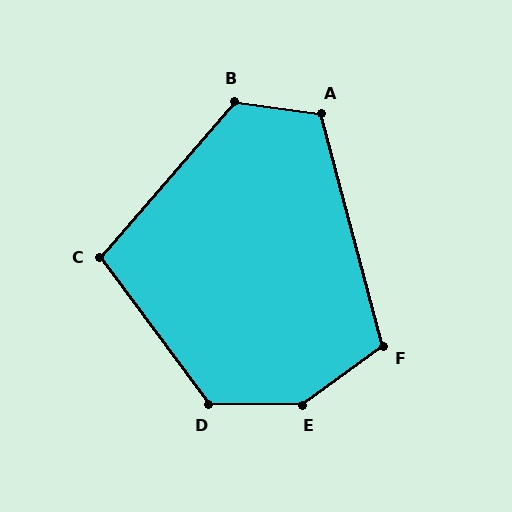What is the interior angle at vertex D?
Approximately 127 degrees (obtuse).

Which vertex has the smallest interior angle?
C, at approximately 103 degrees.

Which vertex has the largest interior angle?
E, at approximately 144 degrees.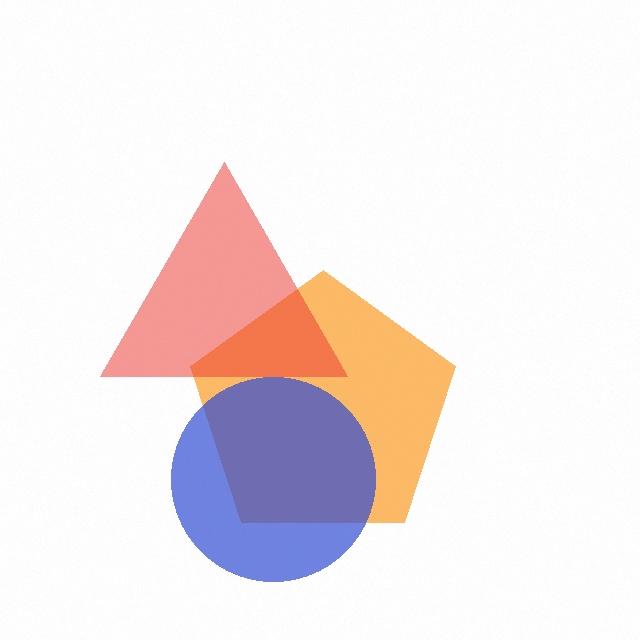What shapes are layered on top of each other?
The layered shapes are: an orange pentagon, a red triangle, a blue circle.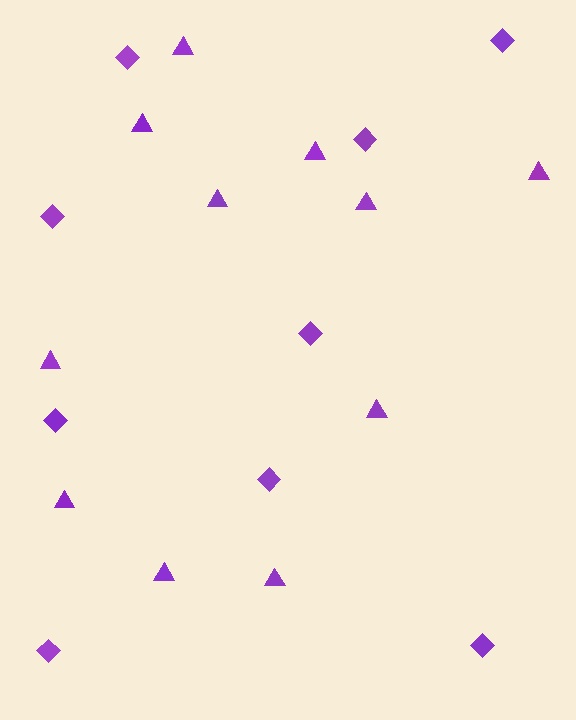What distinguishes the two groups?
There are 2 groups: one group of triangles (11) and one group of diamonds (9).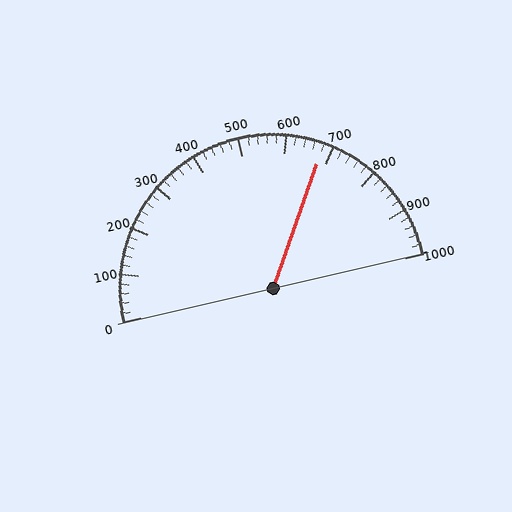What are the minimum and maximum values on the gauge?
The gauge ranges from 0 to 1000.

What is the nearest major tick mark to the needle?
The nearest major tick mark is 700.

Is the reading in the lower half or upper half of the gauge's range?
The reading is in the upper half of the range (0 to 1000).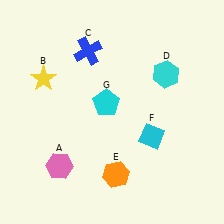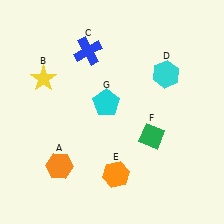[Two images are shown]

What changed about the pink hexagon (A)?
In Image 1, A is pink. In Image 2, it changed to orange.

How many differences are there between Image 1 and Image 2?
There are 2 differences between the two images.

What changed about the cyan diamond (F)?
In Image 1, F is cyan. In Image 2, it changed to green.